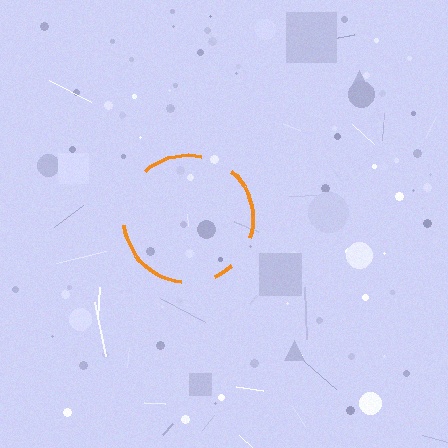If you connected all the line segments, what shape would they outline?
They would outline a circle.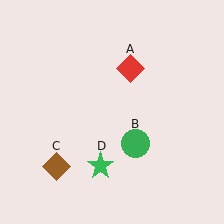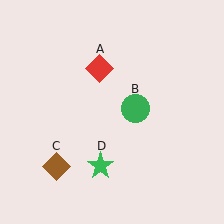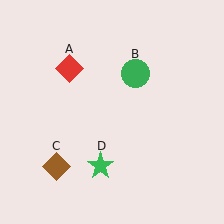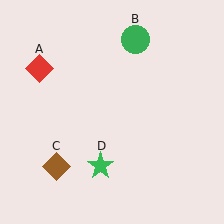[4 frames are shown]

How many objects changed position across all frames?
2 objects changed position: red diamond (object A), green circle (object B).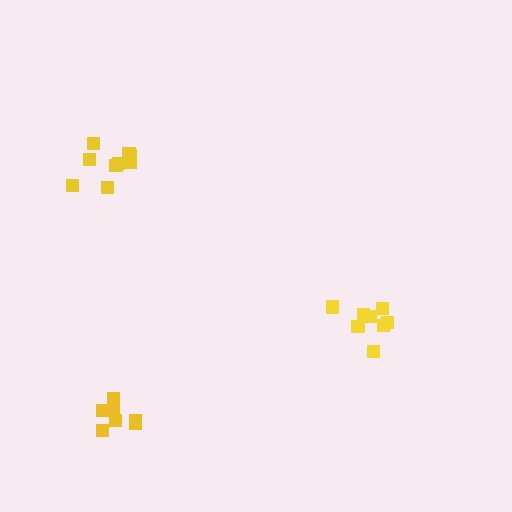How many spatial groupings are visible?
There are 3 spatial groupings.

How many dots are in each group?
Group 1: 9 dots, Group 2: 7 dots, Group 3: 8 dots (24 total).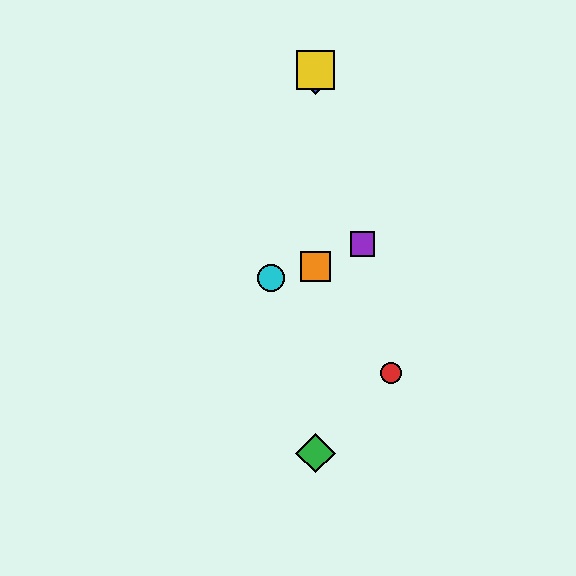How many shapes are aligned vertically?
4 shapes (the blue diamond, the green diamond, the yellow square, the orange square) are aligned vertically.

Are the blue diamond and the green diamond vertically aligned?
Yes, both are at x≈315.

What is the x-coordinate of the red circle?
The red circle is at x≈391.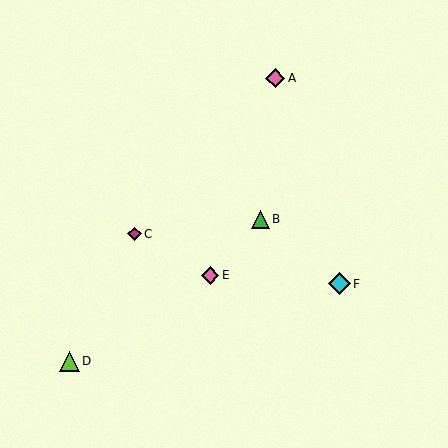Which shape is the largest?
The cyan diamond (labeled F) is the largest.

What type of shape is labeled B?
Shape B is a green triangle.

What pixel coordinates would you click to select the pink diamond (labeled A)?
Click at (275, 78) to select the pink diamond A.